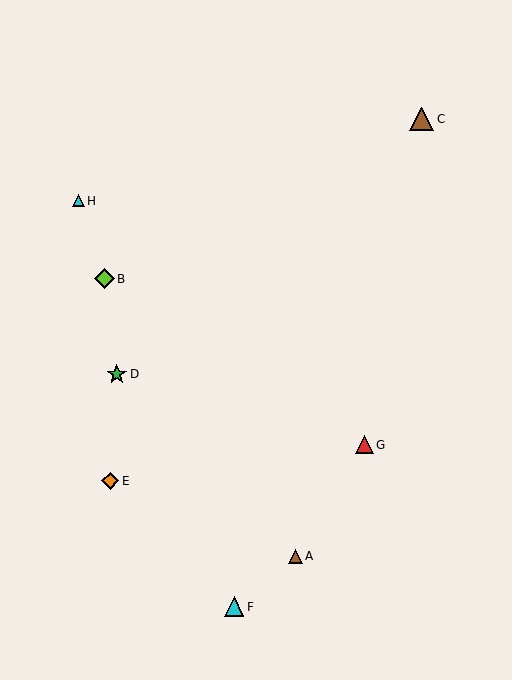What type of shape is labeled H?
Shape H is a cyan triangle.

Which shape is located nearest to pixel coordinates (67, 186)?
The cyan triangle (labeled H) at (78, 201) is nearest to that location.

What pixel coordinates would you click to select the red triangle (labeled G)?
Click at (364, 445) to select the red triangle G.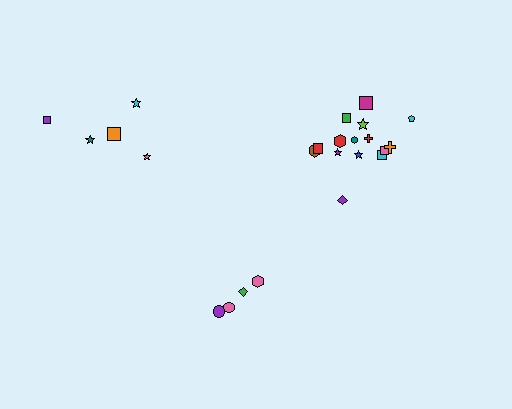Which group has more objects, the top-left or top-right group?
The top-right group.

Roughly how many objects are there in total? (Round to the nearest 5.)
Roughly 25 objects in total.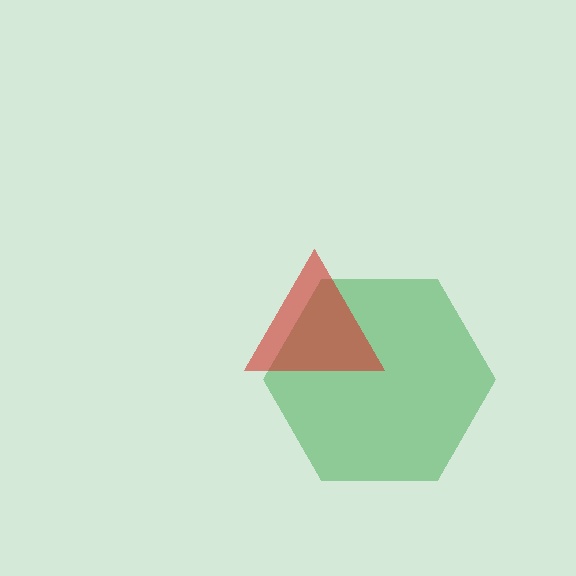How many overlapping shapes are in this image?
There are 2 overlapping shapes in the image.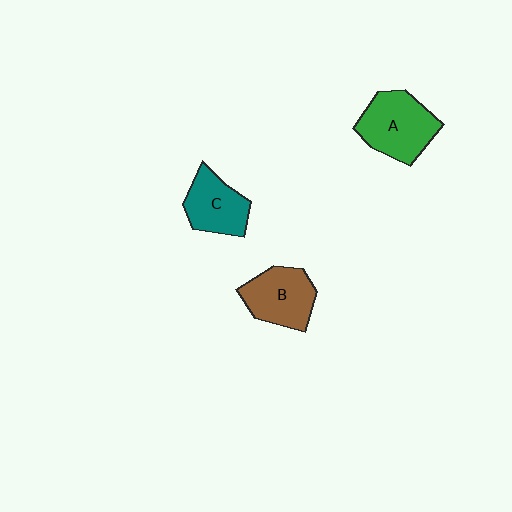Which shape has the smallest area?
Shape C (teal).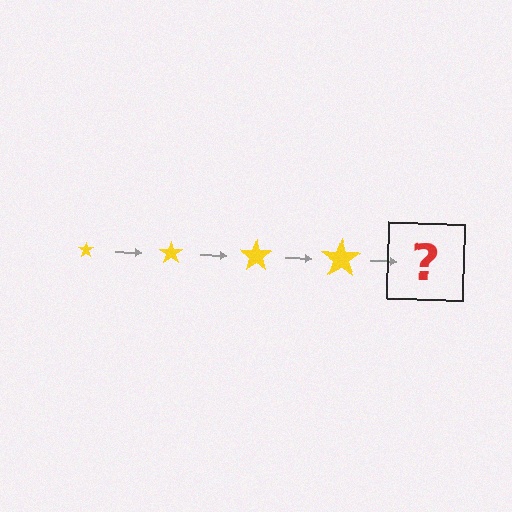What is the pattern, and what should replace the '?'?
The pattern is that the star gets progressively larger each step. The '?' should be a yellow star, larger than the previous one.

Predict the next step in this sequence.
The next step is a yellow star, larger than the previous one.